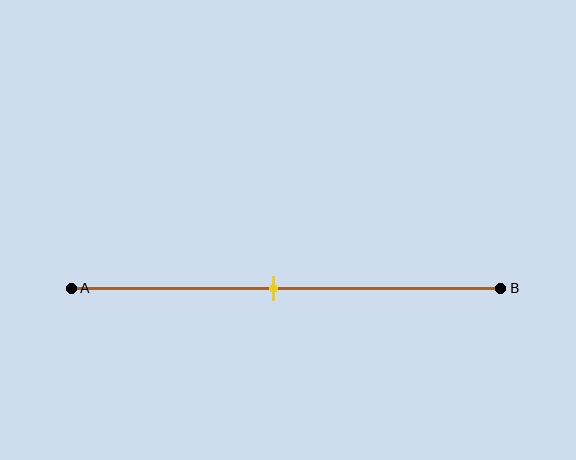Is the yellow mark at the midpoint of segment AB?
Yes, the mark is approximately at the midpoint.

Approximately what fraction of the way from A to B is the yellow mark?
The yellow mark is approximately 45% of the way from A to B.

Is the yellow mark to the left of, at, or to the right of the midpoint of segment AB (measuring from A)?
The yellow mark is approximately at the midpoint of segment AB.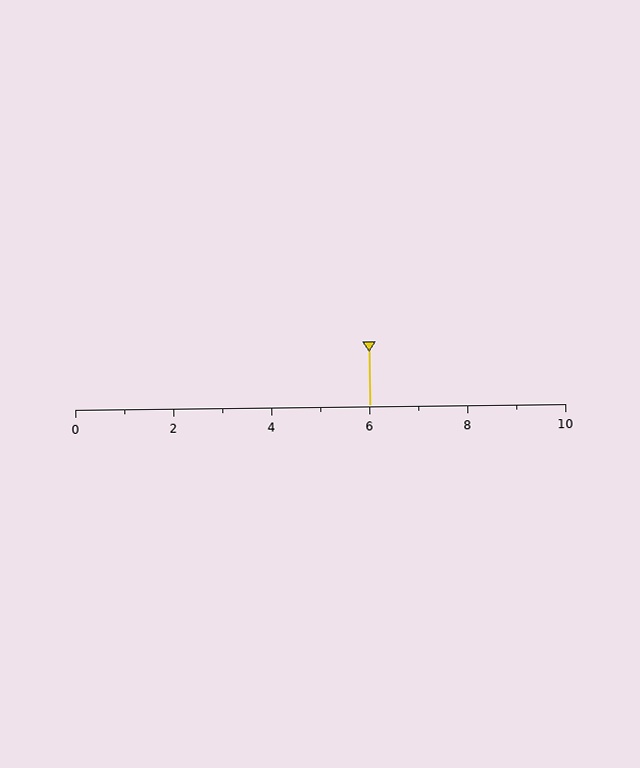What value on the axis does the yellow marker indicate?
The marker indicates approximately 6.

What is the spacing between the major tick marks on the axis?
The major ticks are spaced 2 apart.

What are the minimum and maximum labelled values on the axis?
The axis runs from 0 to 10.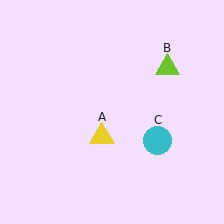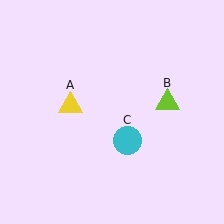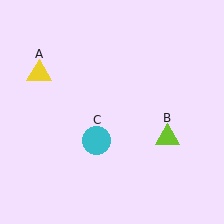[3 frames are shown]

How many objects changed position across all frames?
3 objects changed position: yellow triangle (object A), lime triangle (object B), cyan circle (object C).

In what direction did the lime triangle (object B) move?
The lime triangle (object B) moved down.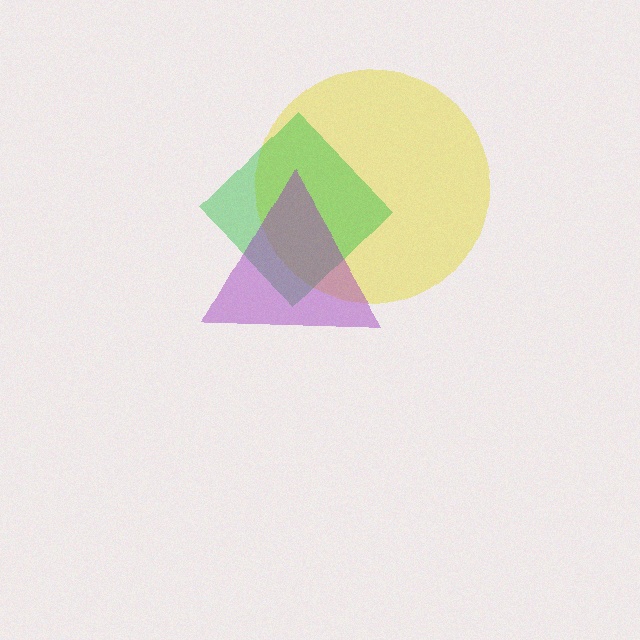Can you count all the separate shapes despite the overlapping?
Yes, there are 3 separate shapes.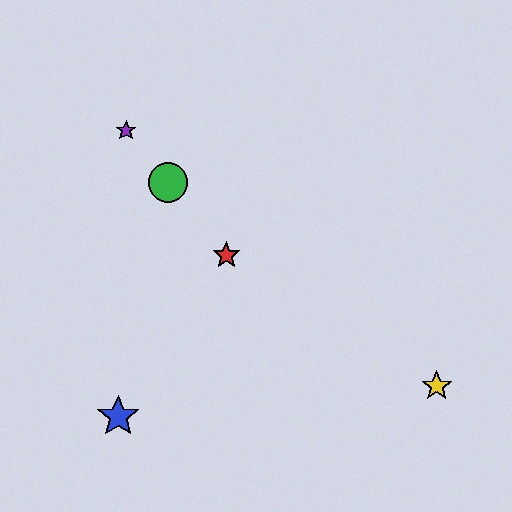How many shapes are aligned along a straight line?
3 shapes (the red star, the green circle, the purple star) are aligned along a straight line.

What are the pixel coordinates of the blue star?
The blue star is at (118, 417).